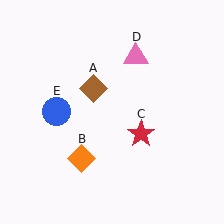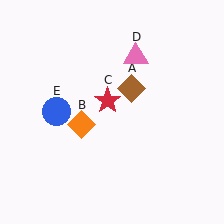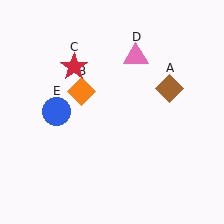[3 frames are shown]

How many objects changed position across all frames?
3 objects changed position: brown diamond (object A), orange diamond (object B), red star (object C).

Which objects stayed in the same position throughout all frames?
Pink triangle (object D) and blue circle (object E) remained stationary.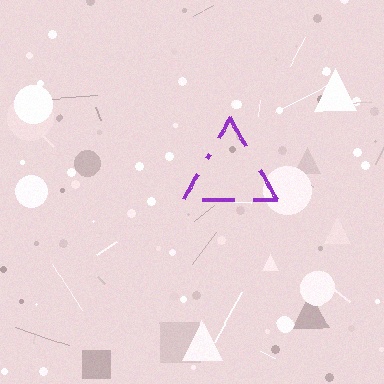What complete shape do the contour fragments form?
The contour fragments form a triangle.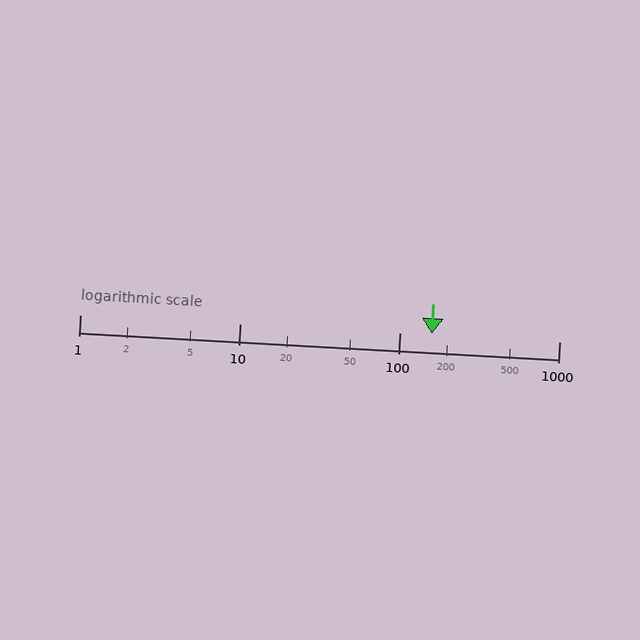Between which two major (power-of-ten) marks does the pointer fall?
The pointer is between 100 and 1000.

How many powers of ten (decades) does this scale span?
The scale spans 3 decades, from 1 to 1000.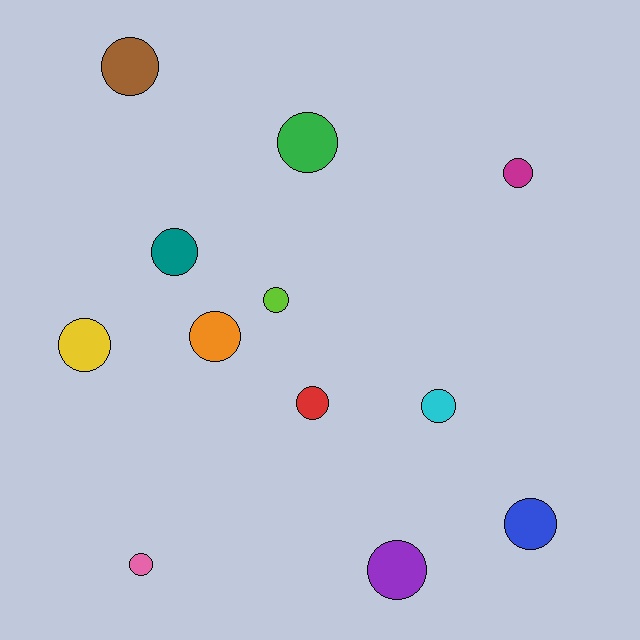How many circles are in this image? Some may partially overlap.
There are 12 circles.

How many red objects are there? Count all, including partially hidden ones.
There is 1 red object.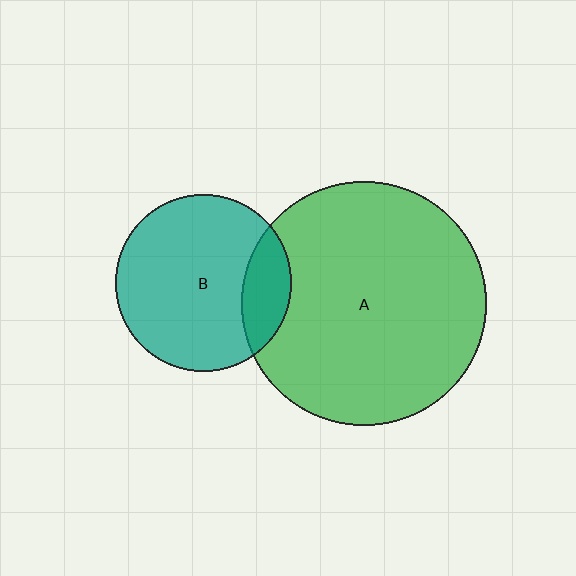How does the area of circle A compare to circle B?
Approximately 1.9 times.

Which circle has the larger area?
Circle A (green).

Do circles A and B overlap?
Yes.